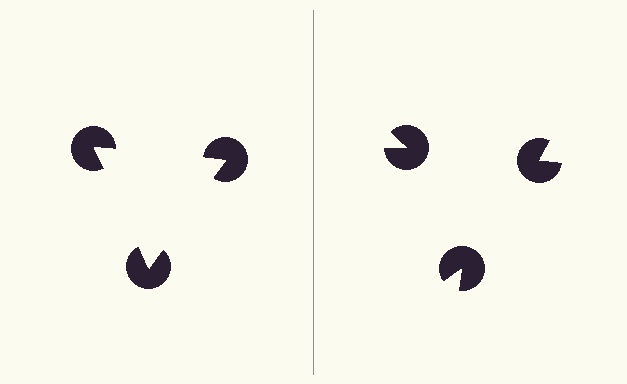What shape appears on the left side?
An illusory triangle.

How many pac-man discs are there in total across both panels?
6 — 3 on each side.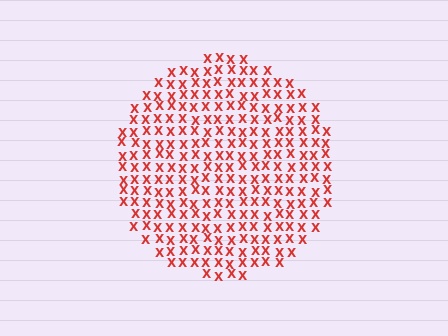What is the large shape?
The large shape is a circle.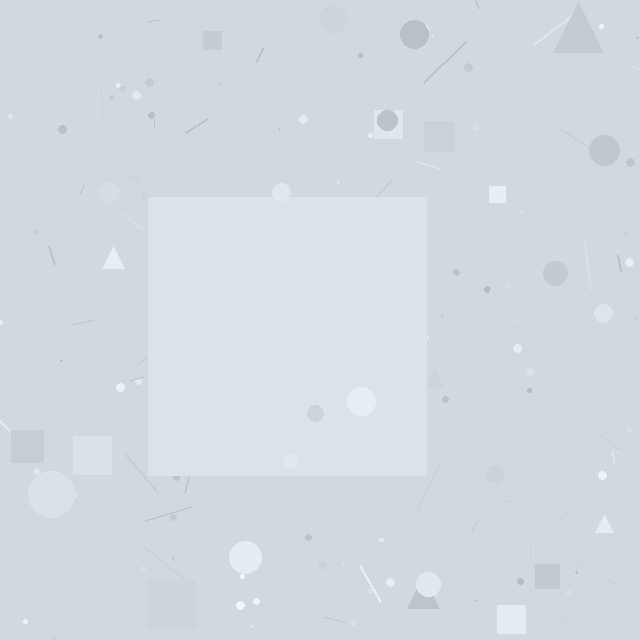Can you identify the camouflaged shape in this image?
The camouflaged shape is a square.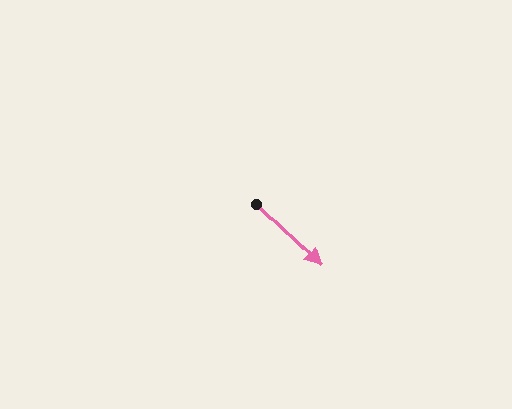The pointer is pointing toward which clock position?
Roughly 4 o'clock.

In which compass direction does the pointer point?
Southeast.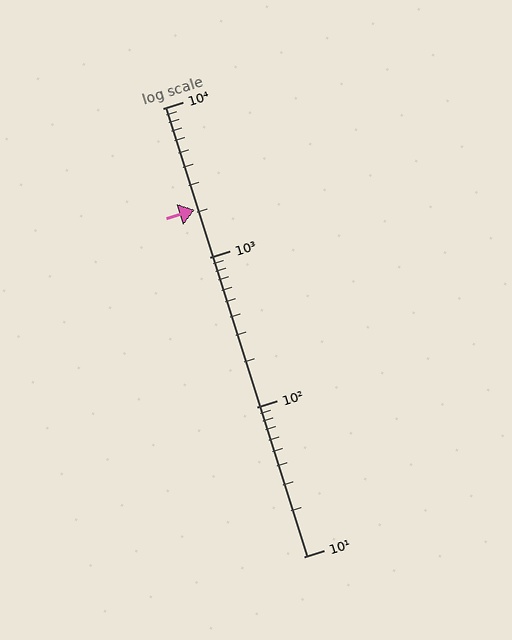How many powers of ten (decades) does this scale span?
The scale spans 3 decades, from 10 to 10000.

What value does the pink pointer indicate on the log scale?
The pointer indicates approximately 2100.